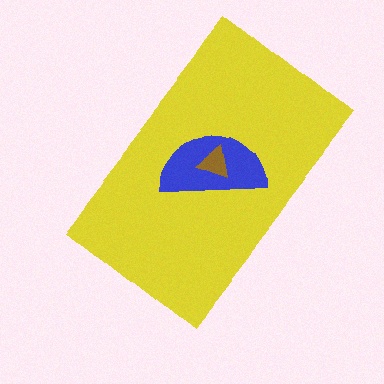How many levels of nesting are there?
3.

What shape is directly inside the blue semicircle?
The brown triangle.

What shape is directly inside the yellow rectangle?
The blue semicircle.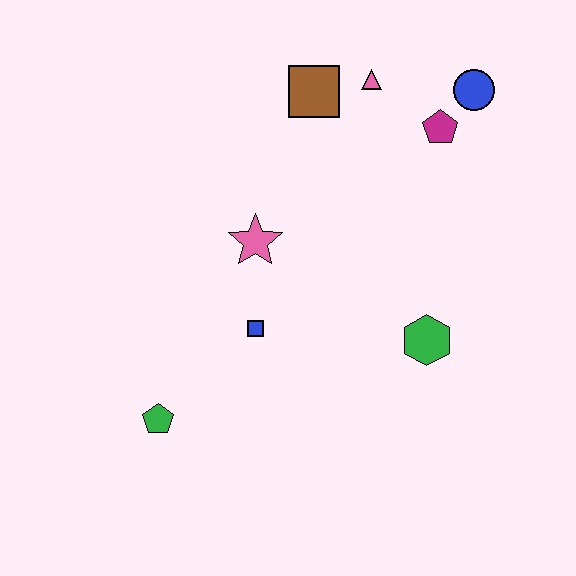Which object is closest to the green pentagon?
The blue square is closest to the green pentagon.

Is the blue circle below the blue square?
No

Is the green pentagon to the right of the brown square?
No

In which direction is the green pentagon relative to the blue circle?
The green pentagon is below the blue circle.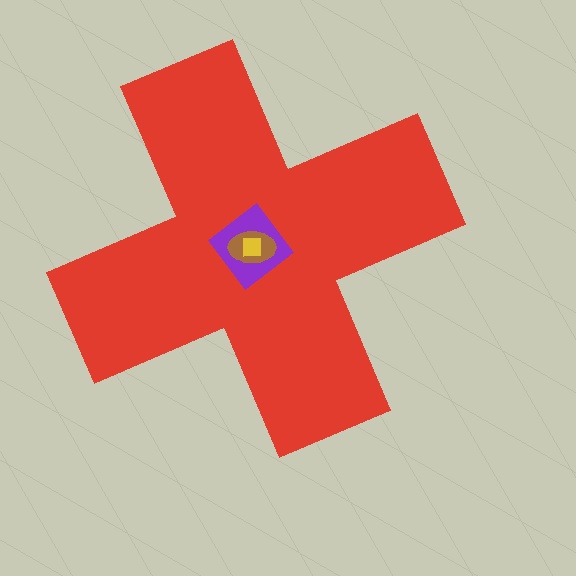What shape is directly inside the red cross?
The purple diamond.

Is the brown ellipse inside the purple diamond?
Yes.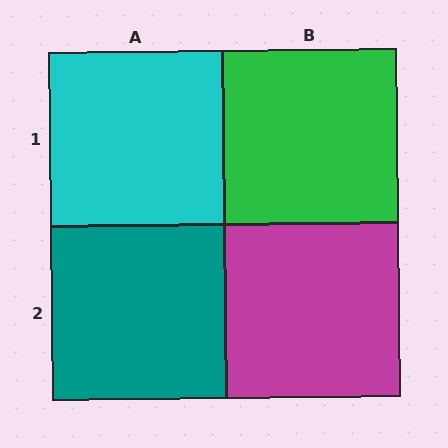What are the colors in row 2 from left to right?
Teal, magenta.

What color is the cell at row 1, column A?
Cyan.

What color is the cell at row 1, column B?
Green.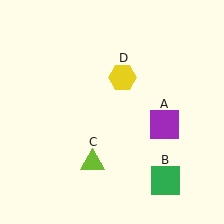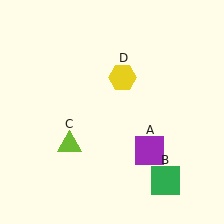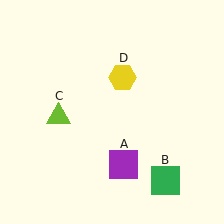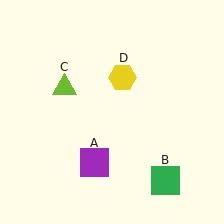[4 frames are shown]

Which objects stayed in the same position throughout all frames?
Green square (object B) and yellow hexagon (object D) remained stationary.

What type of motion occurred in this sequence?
The purple square (object A), lime triangle (object C) rotated clockwise around the center of the scene.